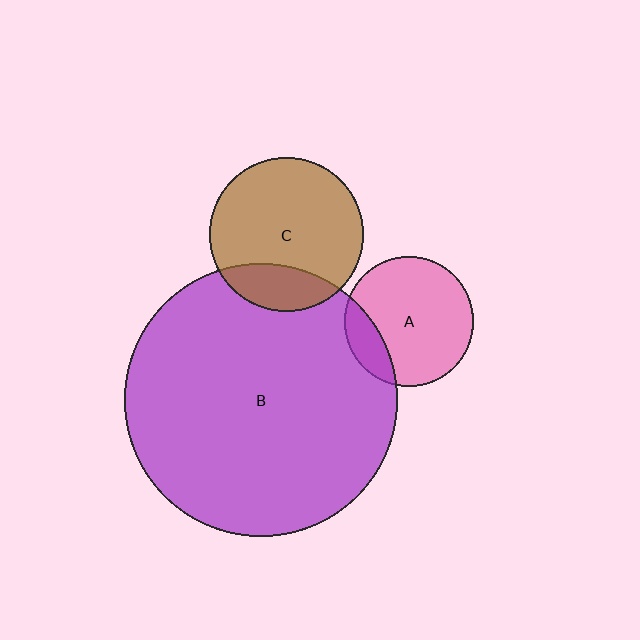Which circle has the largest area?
Circle B (purple).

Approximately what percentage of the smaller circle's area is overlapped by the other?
Approximately 20%.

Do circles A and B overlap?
Yes.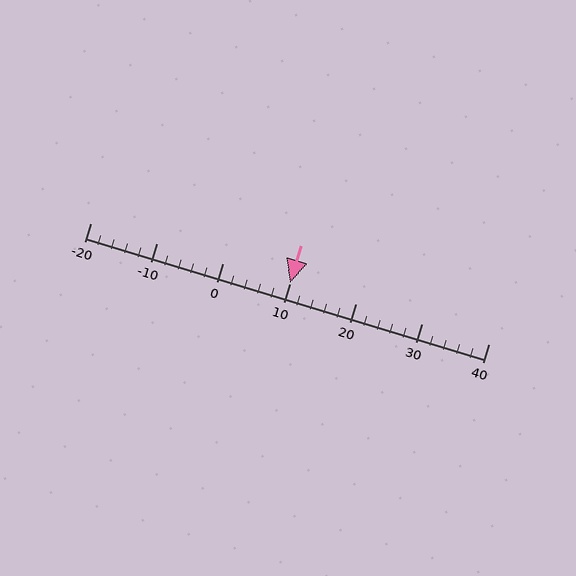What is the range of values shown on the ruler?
The ruler shows values from -20 to 40.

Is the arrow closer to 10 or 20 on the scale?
The arrow is closer to 10.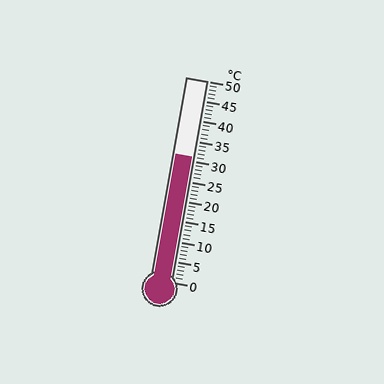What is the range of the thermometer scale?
The thermometer scale ranges from 0°C to 50°C.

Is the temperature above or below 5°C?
The temperature is above 5°C.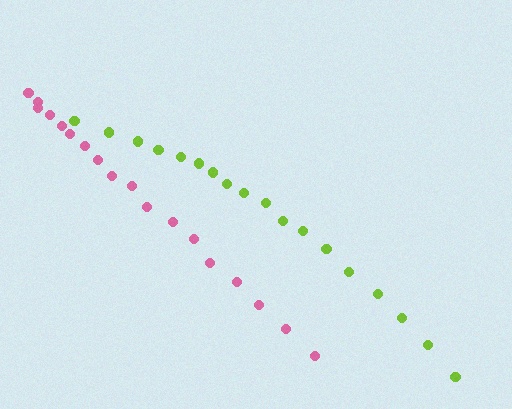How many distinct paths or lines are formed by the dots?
There are 2 distinct paths.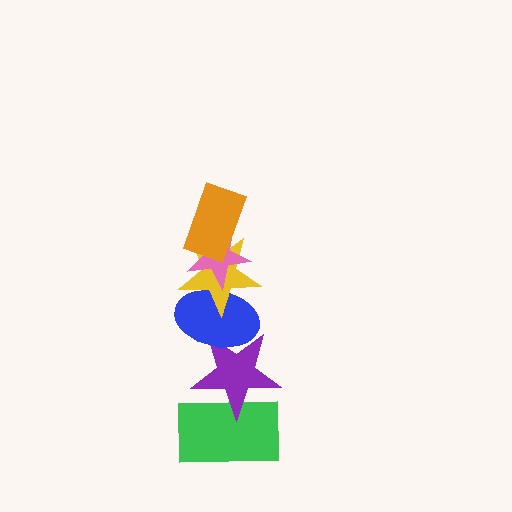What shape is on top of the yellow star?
The pink star is on top of the yellow star.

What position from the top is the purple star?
The purple star is 5th from the top.